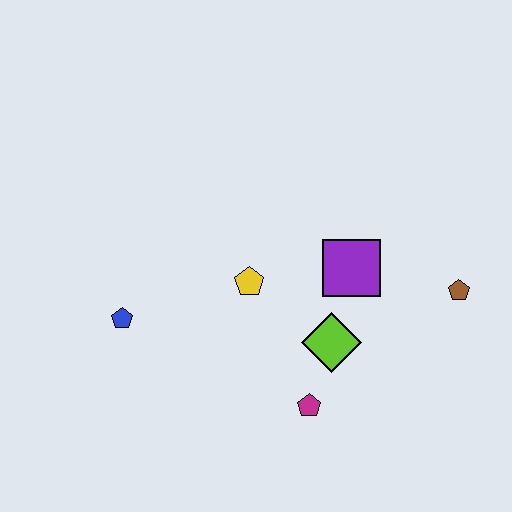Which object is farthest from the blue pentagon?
The brown pentagon is farthest from the blue pentagon.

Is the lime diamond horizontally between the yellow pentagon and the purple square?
Yes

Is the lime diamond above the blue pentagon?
No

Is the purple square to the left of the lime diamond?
No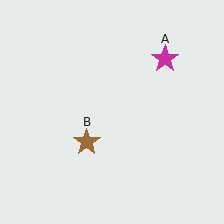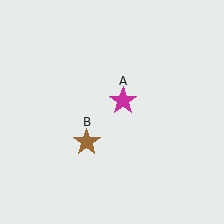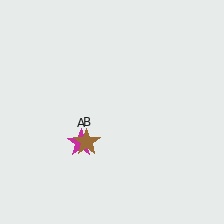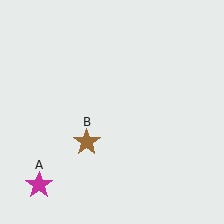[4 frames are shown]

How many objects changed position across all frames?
1 object changed position: magenta star (object A).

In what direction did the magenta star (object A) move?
The magenta star (object A) moved down and to the left.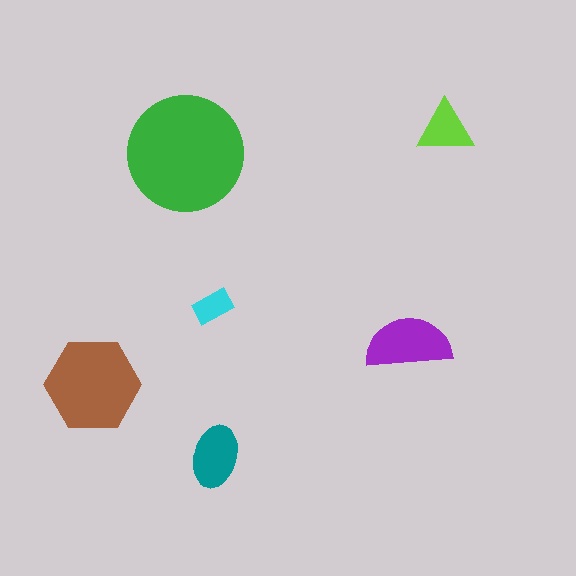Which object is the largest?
The green circle.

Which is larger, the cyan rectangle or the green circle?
The green circle.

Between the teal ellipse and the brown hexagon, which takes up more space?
The brown hexagon.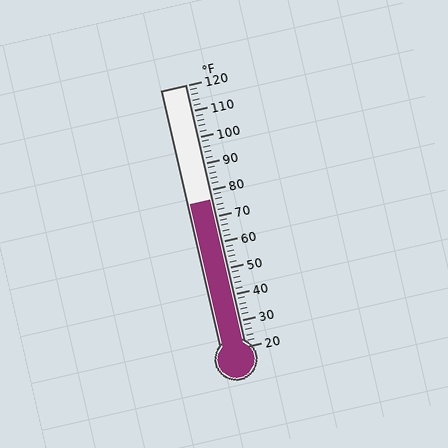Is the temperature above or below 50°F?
The temperature is above 50°F.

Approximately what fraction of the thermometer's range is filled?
The thermometer is filled to approximately 55% of its range.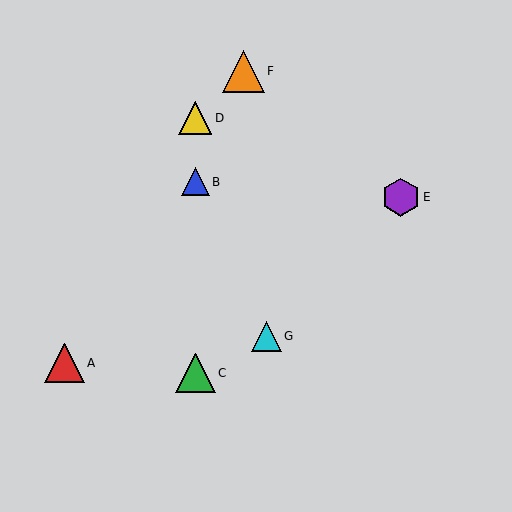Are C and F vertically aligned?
No, C is at x≈195 and F is at x≈243.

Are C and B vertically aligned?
Yes, both are at x≈195.